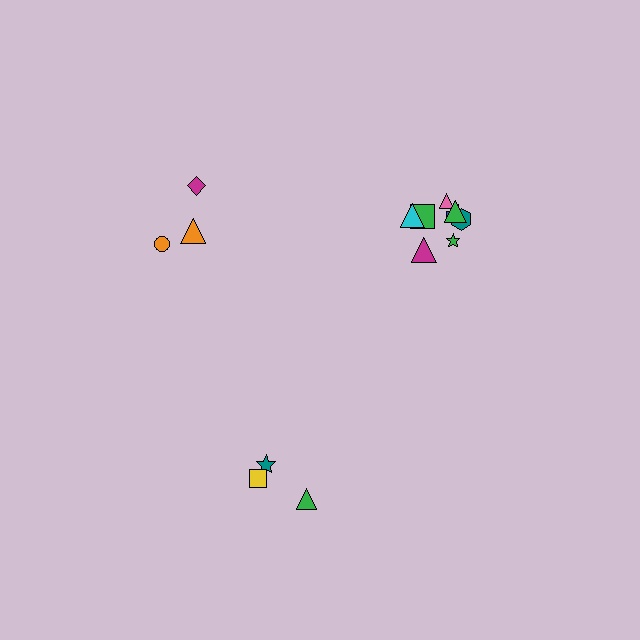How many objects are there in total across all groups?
There are 14 objects.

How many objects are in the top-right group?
There are 8 objects.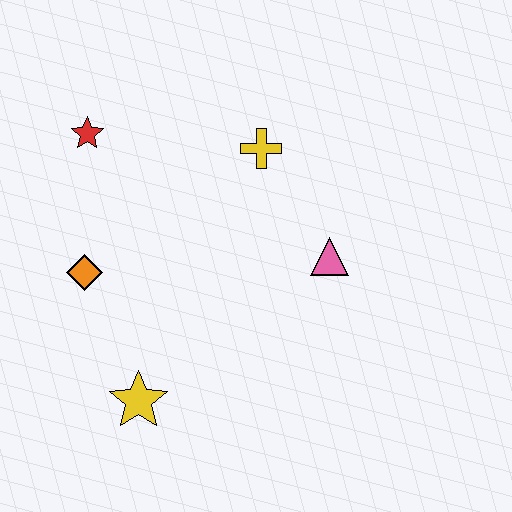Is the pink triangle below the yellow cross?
Yes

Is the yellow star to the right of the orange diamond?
Yes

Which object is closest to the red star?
The orange diamond is closest to the red star.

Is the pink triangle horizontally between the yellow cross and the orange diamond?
No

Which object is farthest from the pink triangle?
The red star is farthest from the pink triangle.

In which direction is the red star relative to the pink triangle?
The red star is to the left of the pink triangle.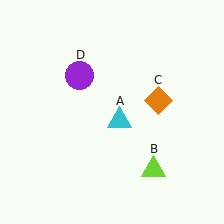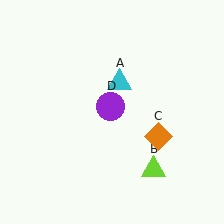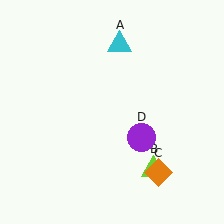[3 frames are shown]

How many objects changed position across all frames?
3 objects changed position: cyan triangle (object A), orange diamond (object C), purple circle (object D).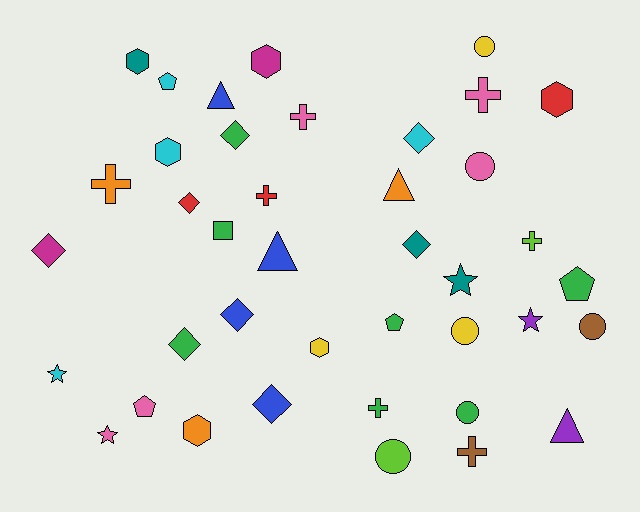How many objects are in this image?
There are 40 objects.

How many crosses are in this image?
There are 7 crosses.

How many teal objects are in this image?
There are 3 teal objects.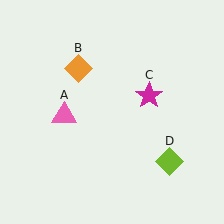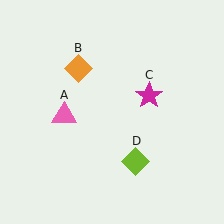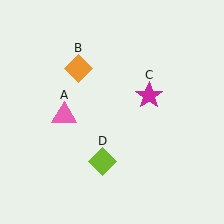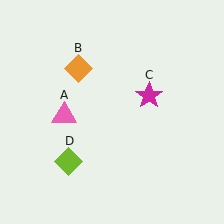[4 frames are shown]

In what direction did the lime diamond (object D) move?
The lime diamond (object D) moved left.